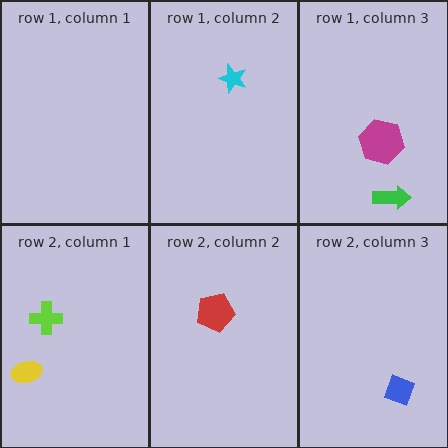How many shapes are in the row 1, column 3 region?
2.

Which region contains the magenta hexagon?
The row 1, column 3 region.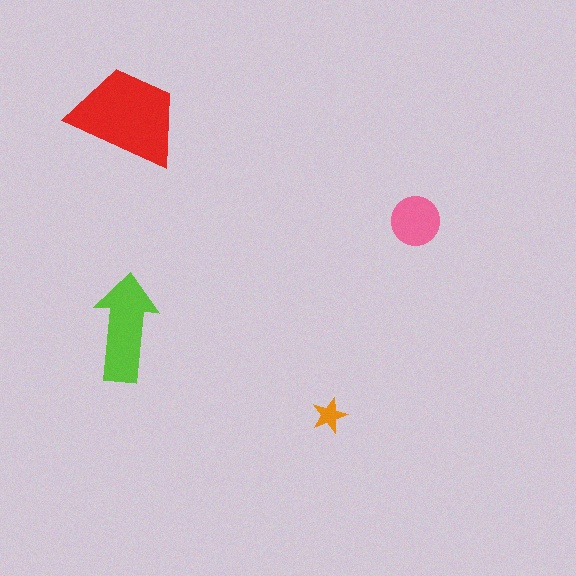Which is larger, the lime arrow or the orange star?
The lime arrow.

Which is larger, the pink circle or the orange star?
The pink circle.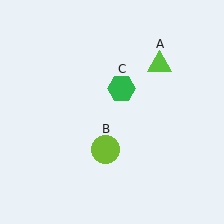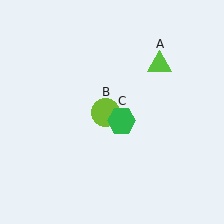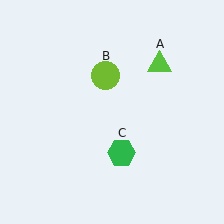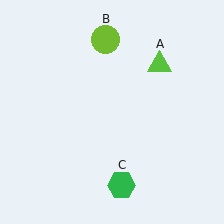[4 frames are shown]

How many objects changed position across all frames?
2 objects changed position: lime circle (object B), green hexagon (object C).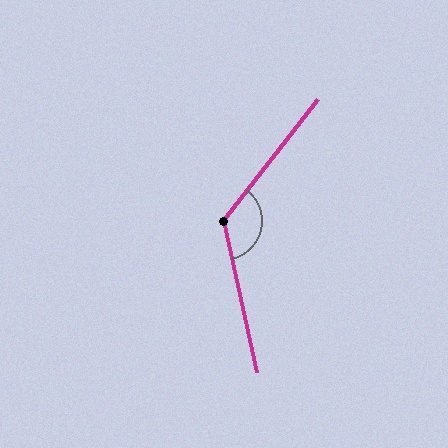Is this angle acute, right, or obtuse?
It is obtuse.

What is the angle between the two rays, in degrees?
Approximately 129 degrees.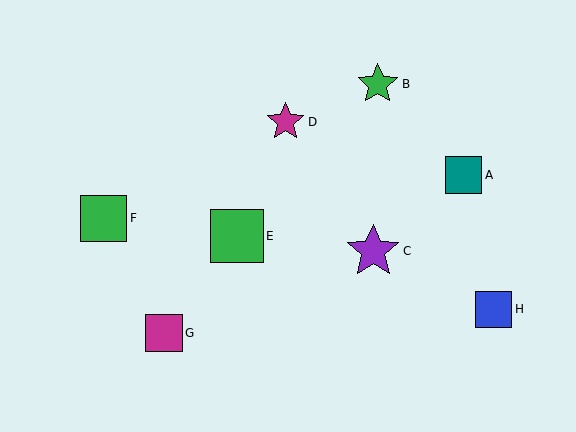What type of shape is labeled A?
Shape A is a teal square.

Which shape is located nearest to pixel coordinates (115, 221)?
The green square (labeled F) at (104, 218) is nearest to that location.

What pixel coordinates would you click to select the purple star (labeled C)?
Click at (373, 251) to select the purple star C.